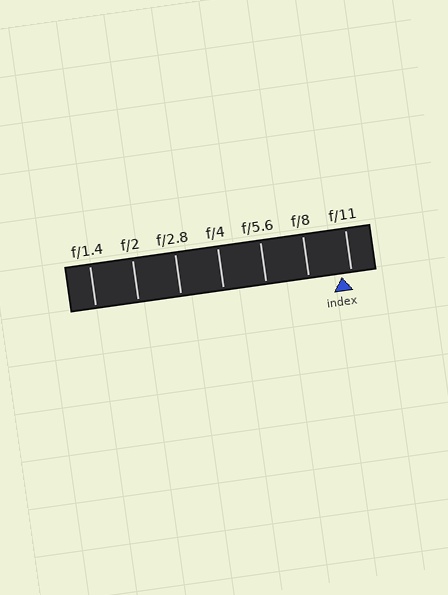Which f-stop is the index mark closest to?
The index mark is closest to f/11.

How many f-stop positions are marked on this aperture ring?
There are 7 f-stop positions marked.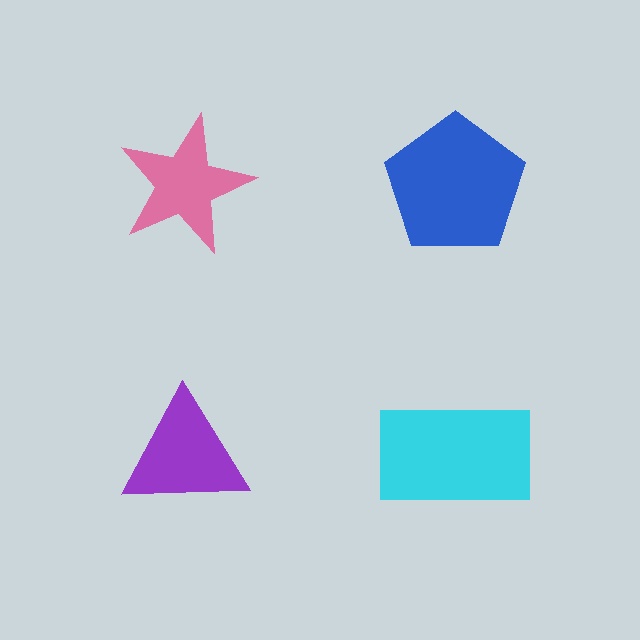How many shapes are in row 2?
2 shapes.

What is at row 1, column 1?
A pink star.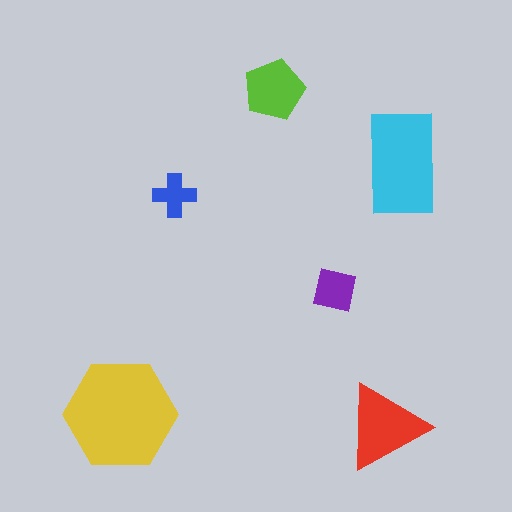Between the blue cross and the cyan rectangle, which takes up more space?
The cyan rectangle.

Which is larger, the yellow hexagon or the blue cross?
The yellow hexagon.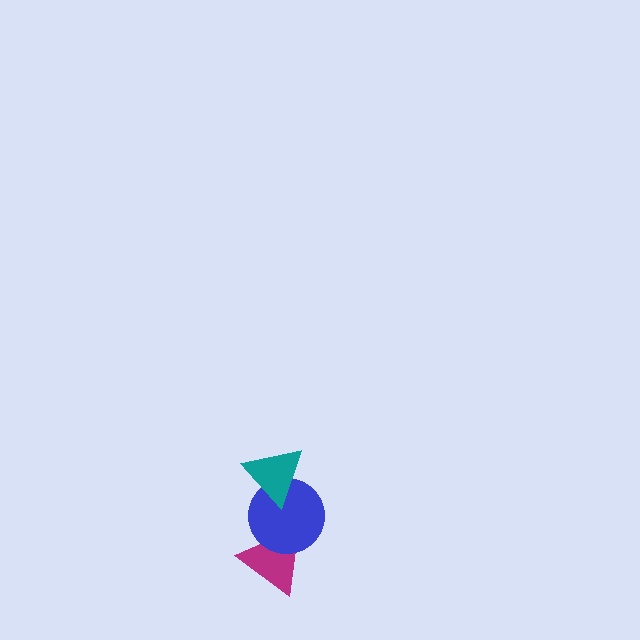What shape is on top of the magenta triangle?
The blue circle is on top of the magenta triangle.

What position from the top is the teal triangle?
The teal triangle is 1st from the top.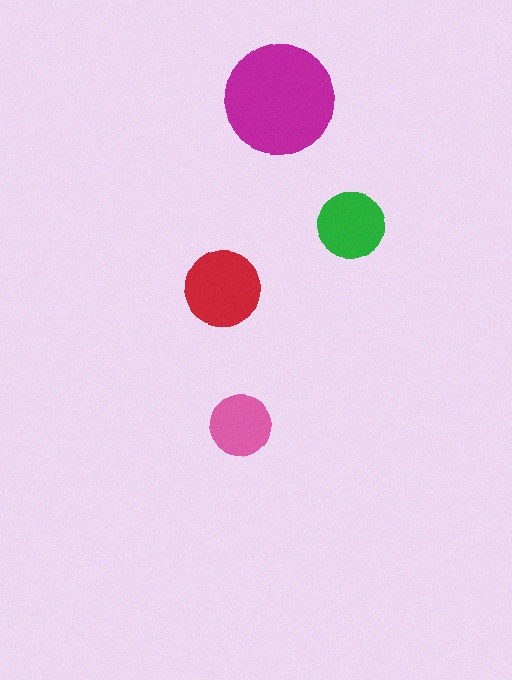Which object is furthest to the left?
The red circle is leftmost.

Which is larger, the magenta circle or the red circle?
The magenta one.